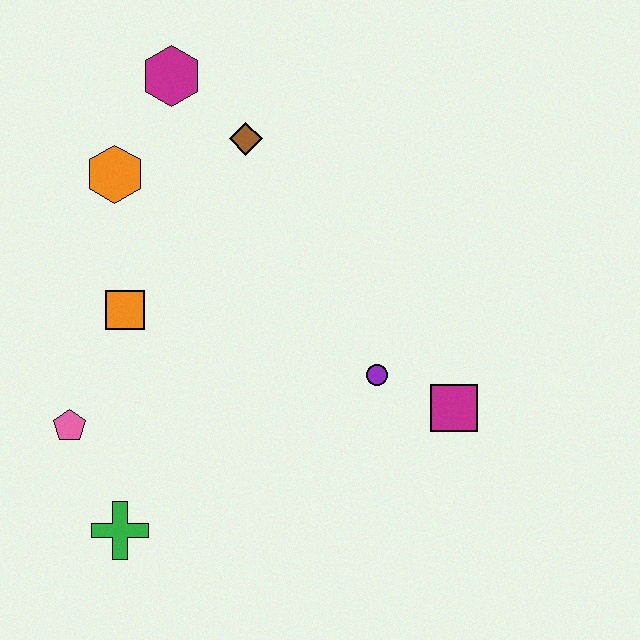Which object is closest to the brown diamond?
The magenta hexagon is closest to the brown diamond.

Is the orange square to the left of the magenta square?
Yes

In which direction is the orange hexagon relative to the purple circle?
The orange hexagon is to the left of the purple circle.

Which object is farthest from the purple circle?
The magenta hexagon is farthest from the purple circle.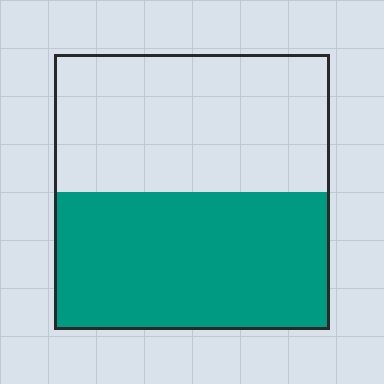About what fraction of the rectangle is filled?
About one half (1/2).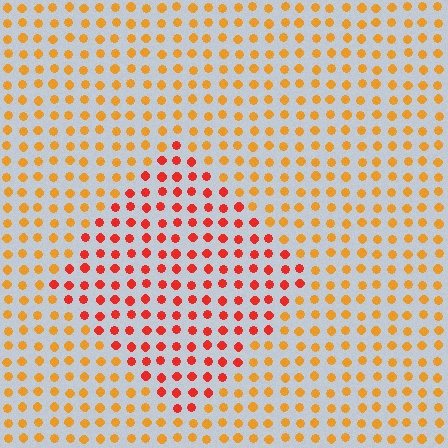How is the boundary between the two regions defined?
The boundary is defined purely by a slight shift in hue (about 35 degrees). Spacing, size, and orientation are identical on both sides.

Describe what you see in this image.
The image is filled with small orange elements in a uniform arrangement. A diamond-shaped region is visible where the elements are tinted to a slightly different hue, forming a subtle color boundary.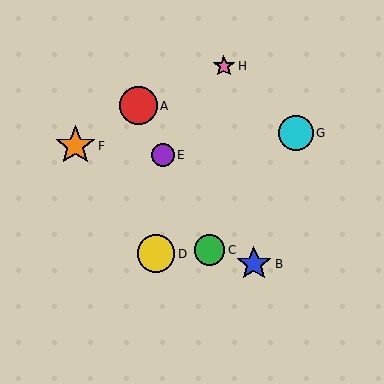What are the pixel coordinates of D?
Object D is at (156, 254).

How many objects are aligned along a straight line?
3 objects (A, C, E) are aligned along a straight line.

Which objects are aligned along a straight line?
Objects A, C, E are aligned along a straight line.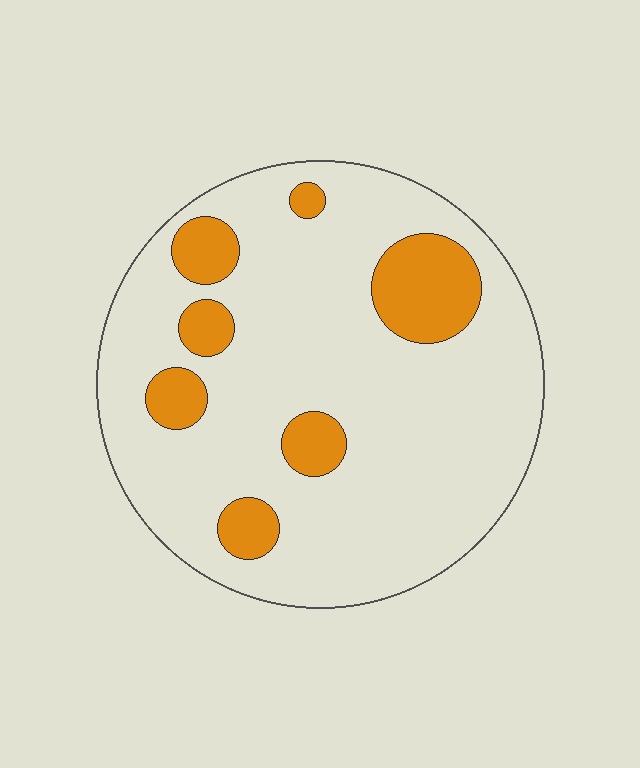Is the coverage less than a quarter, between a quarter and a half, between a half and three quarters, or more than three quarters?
Less than a quarter.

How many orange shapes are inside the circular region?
7.